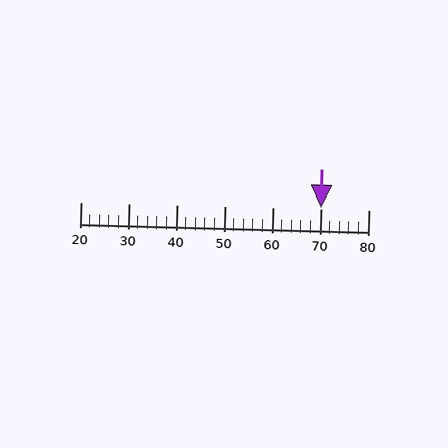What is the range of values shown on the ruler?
The ruler shows values from 20 to 80.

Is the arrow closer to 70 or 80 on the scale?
The arrow is closer to 70.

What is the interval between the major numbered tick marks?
The major tick marks are spaced 10 units apart.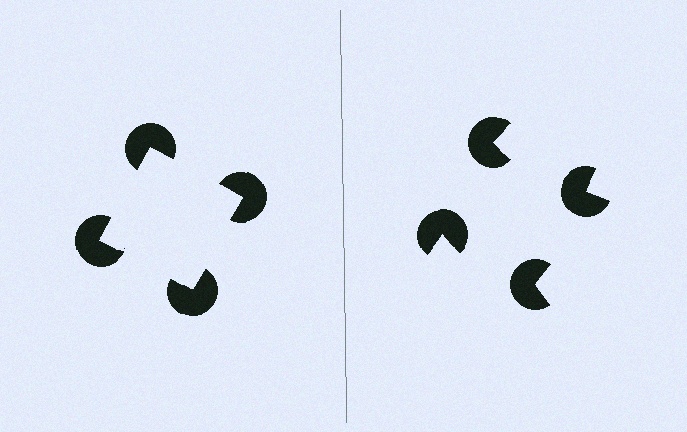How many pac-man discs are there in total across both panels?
8 — 4 on each side.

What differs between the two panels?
The pac-man discs are positioned identically on both sides; only the wedge orientations differ. On the left they align to a square; on the right they are misaligned.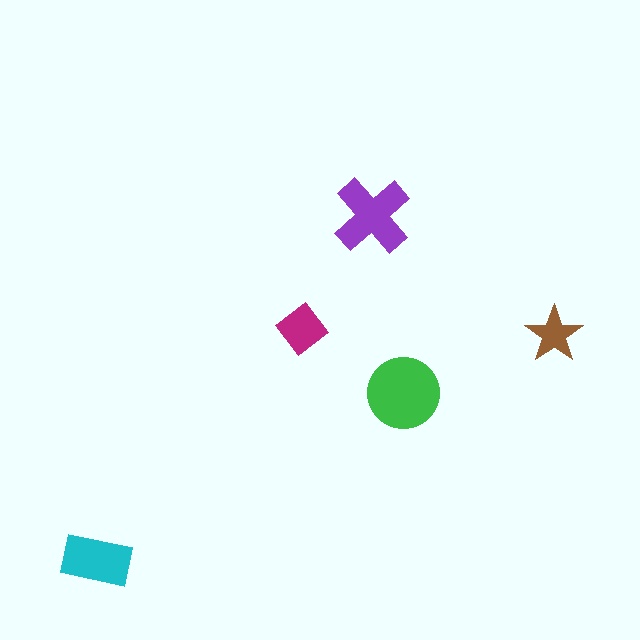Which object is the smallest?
The brown star.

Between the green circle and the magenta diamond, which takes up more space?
The green circle.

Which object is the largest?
The green circle.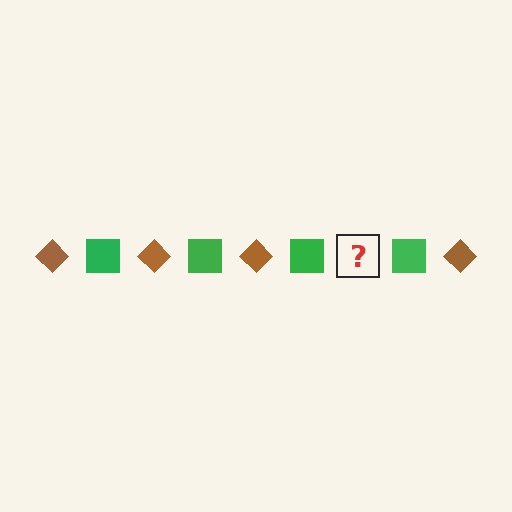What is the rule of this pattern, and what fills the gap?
The rule is that the pattern alternates between brown diamond and green square. The gap should be filled with a brown diamond.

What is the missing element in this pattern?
The missing element is a brown diamond.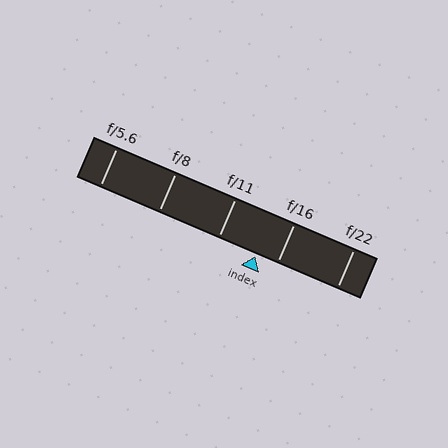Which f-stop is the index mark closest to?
The index mark is closest to f/16.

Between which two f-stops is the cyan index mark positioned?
The index mark is between f/11 and f/16.